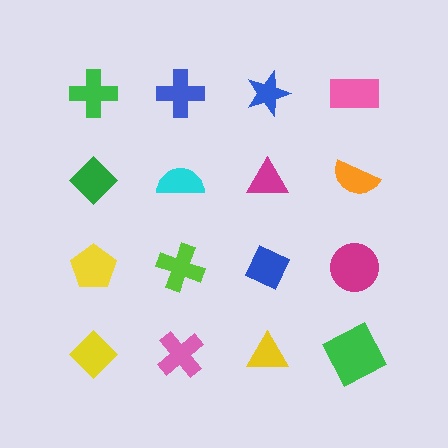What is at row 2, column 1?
A green diamond.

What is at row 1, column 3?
A blue star.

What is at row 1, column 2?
A blue cross.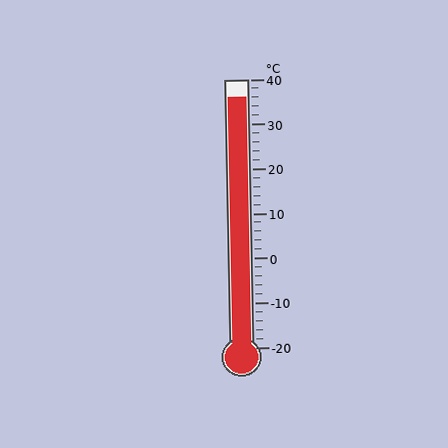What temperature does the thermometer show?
The thermometer shows approximately 36°C.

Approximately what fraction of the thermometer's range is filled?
The thermometer is filled to approximately 95% of its range.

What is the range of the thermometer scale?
The thermometer scale ranges from -20°C to 40°C.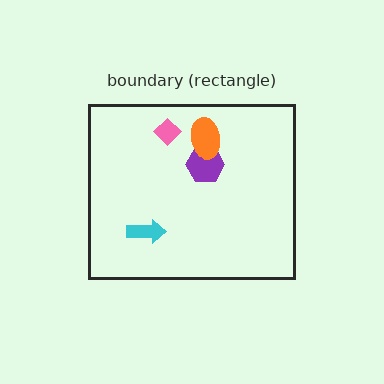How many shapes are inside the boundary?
4 inside, 0 outside.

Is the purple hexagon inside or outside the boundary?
Inside.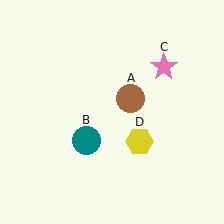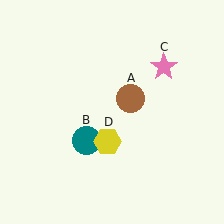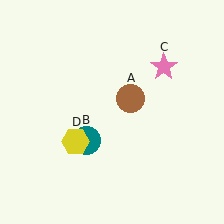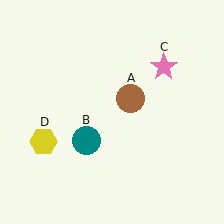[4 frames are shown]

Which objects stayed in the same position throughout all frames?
Brown circle (object A) and teal circle (object B) and pink star (object C) remained stationary.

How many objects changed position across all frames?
1 object changed position: yellow hexagon (object D).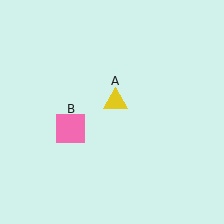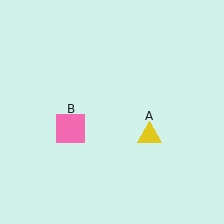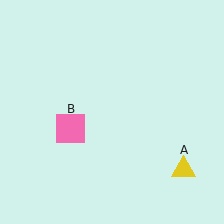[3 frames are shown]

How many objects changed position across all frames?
1 object changed position: yellow triangle (object A).